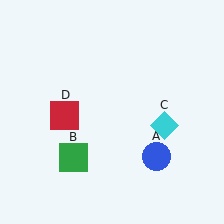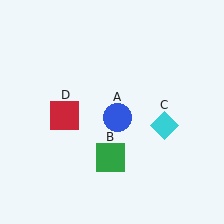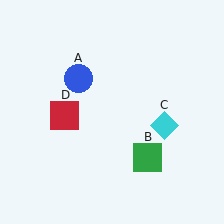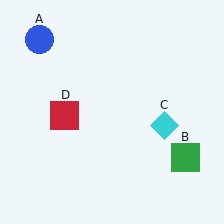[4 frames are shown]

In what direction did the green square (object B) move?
The green square (object B) moved right.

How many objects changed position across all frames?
2 objects changed position: blue circle (object A), green square (object B).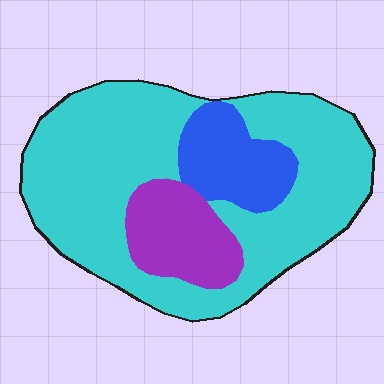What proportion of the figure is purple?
Purple takes up about one sixth (1/6) of the figure.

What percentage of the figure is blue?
Blue takes up about one sixth (1/6) of the figure.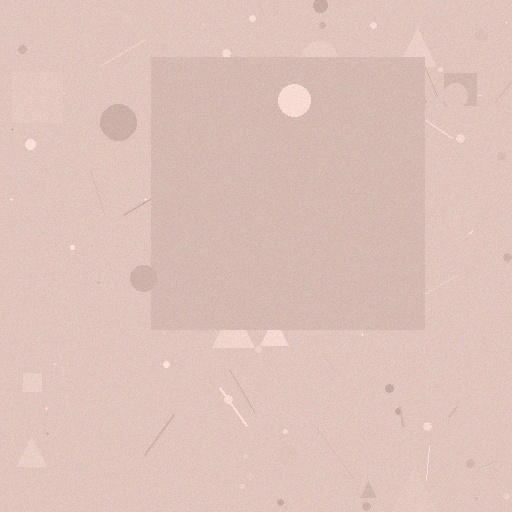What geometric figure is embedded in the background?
A square is embedded in the background.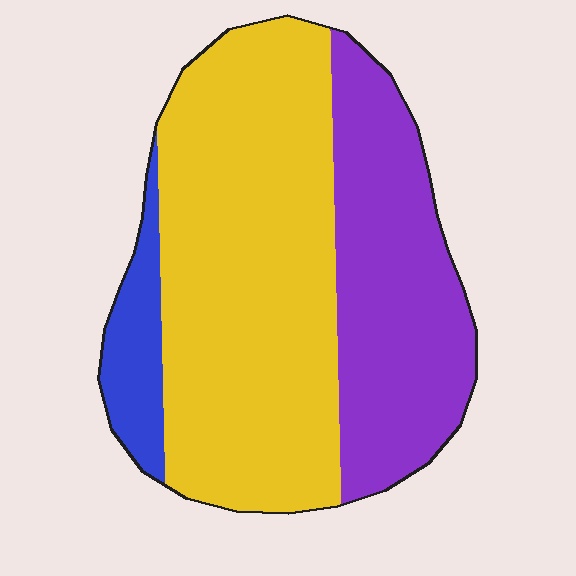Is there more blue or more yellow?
Yellow.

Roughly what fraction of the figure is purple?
Purple takes up about one third (1/3) of the figure.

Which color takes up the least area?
Blue, at roughly 10%.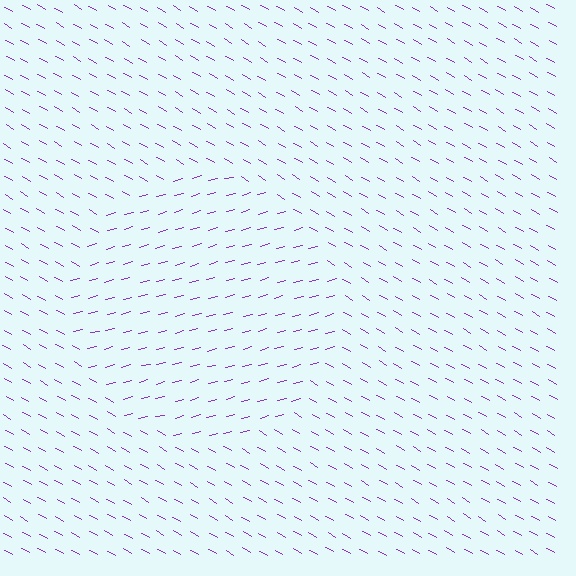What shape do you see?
I see a circle.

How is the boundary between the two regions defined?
The boundary is defined purely by a change in line orientation (approximately 45 degrees difference). All lines are the same color and thickness.